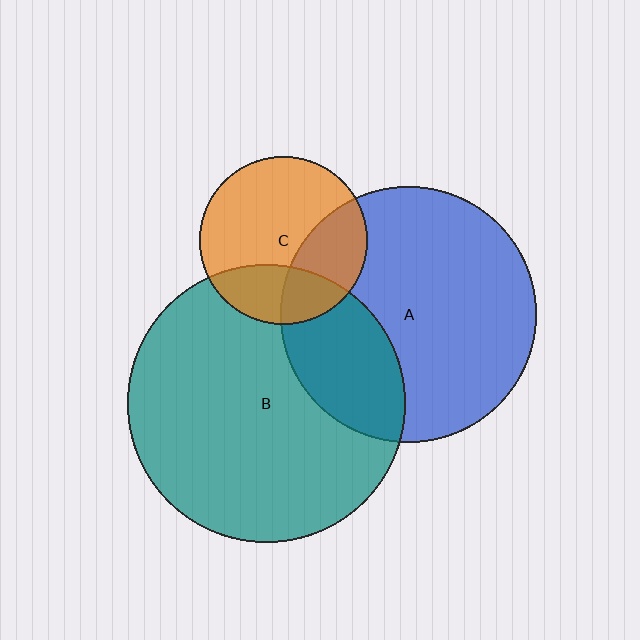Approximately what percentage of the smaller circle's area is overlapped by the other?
Approximately 25%.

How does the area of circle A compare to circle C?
Approximately 2.3 times.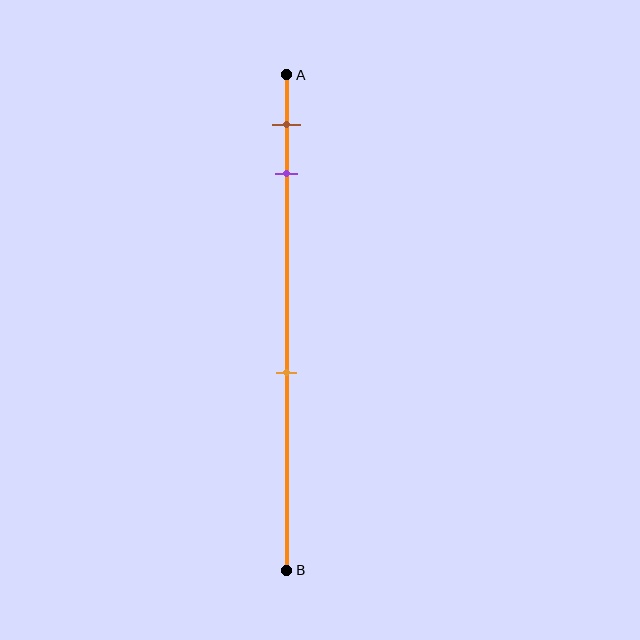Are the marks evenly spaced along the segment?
No, the marks are not evenly spaced.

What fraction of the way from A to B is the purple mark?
The purple mark is approximately 20% (0.2) of the way from A to B.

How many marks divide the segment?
There are 3 marks dividing the segment.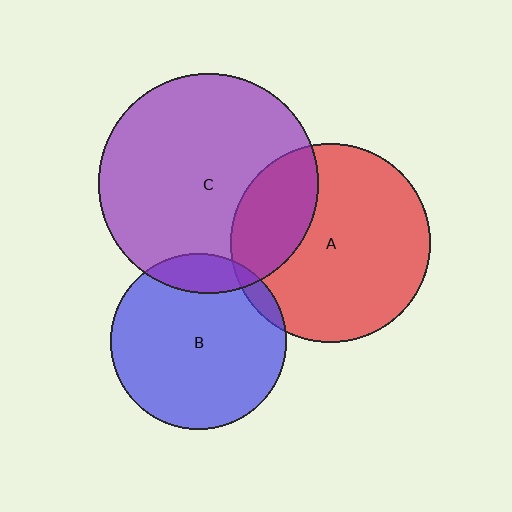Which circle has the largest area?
Circle C (purple).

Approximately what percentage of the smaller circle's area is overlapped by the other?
Approximately 5%.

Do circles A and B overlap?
Yes.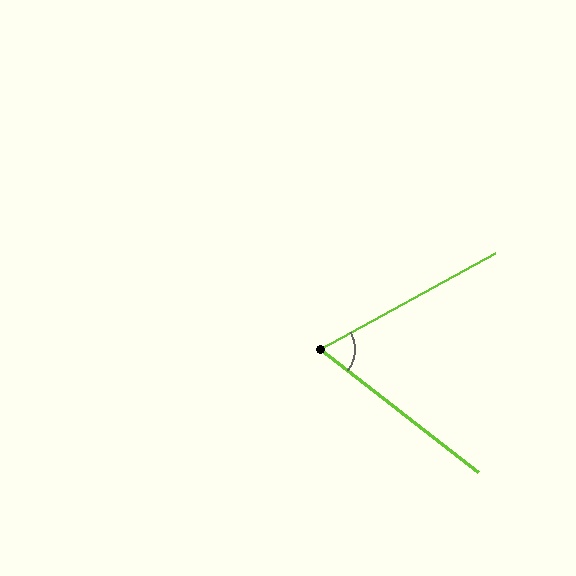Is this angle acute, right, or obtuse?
It is acute.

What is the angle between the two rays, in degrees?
Approximately 67 degrees.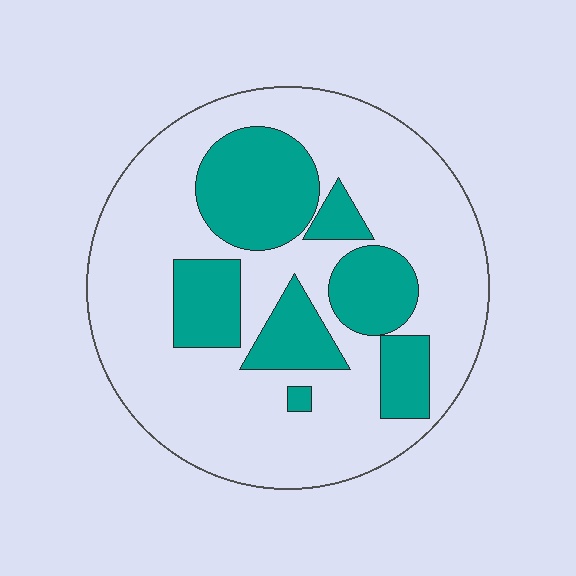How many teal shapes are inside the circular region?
7.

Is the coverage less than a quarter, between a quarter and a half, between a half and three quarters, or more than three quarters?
Between a quarter and a half.